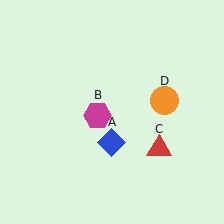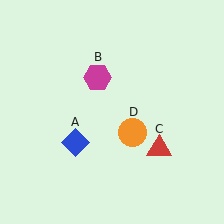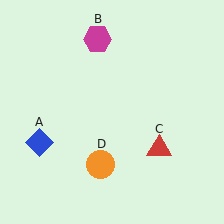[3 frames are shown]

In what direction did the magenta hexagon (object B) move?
The magenta hexagon (object B) moved up.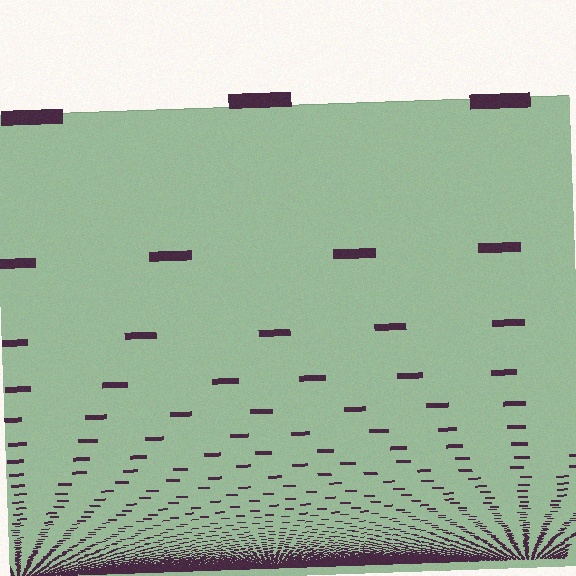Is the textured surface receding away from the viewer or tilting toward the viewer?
The surface appears to tilt toward the viewer. Texture elements get larger and sparser toward the top.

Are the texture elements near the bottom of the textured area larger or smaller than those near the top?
Smaller. The gradient is inverted — elements near the bottom are smaller and denser.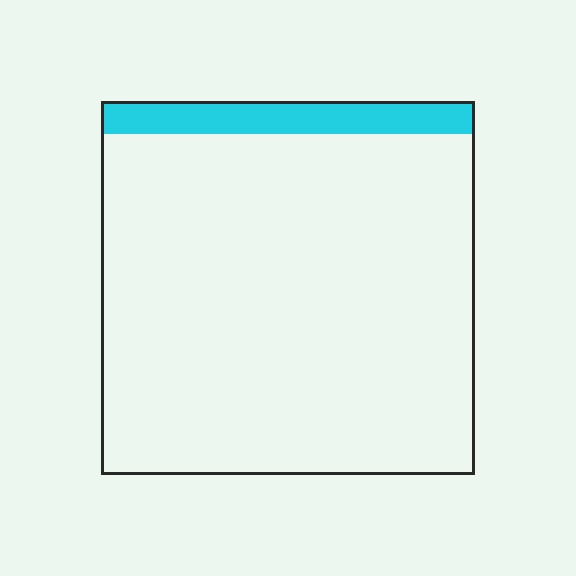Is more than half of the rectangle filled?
No.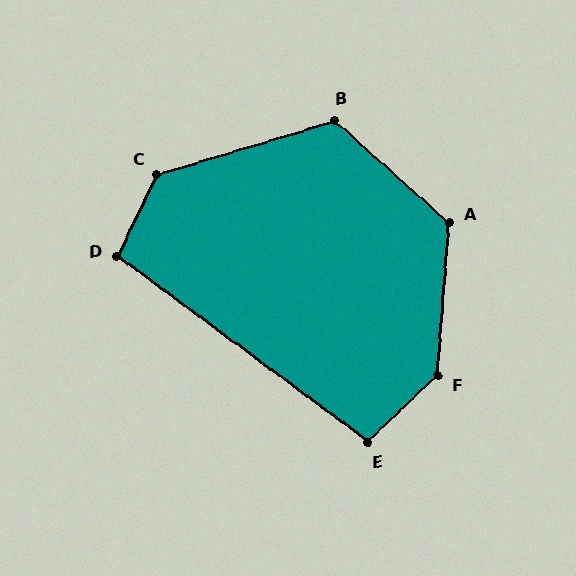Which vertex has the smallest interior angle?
E, at approximately 100 degrees.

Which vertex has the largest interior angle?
F, at approximately 138 degrees.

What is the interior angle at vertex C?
Approximately 132 degrees (obtuse).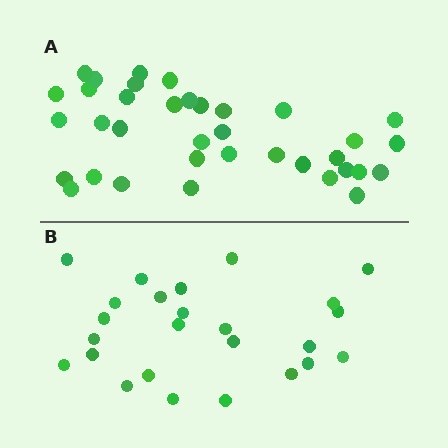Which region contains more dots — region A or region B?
Region A (the top region) has more dots.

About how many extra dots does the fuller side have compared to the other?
Region A has roughly 12 or so more dots than region B.